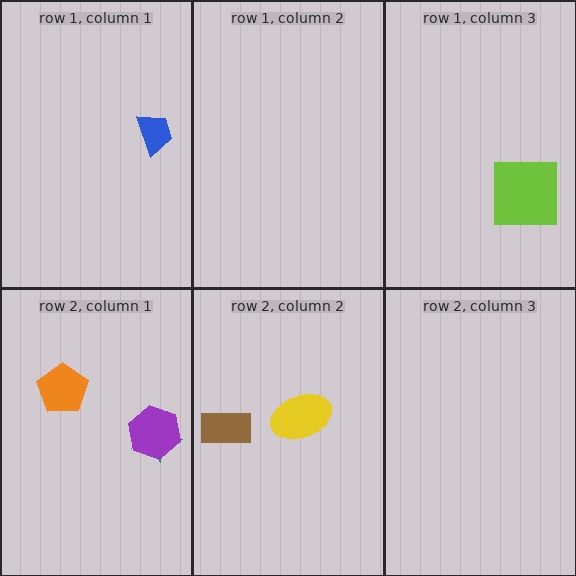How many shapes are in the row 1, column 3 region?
1.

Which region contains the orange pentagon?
The row 2, column 1 region.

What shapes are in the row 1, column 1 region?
The blue trapezoid.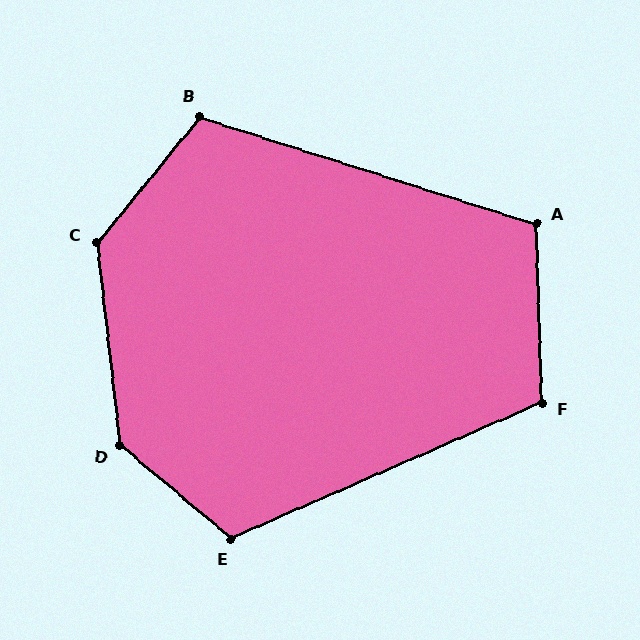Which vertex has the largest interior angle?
D, at approximately 137 degrees.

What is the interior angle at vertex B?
Approximately 112 degrees (obtuse).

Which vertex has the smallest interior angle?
A, at approximately 109 degrees.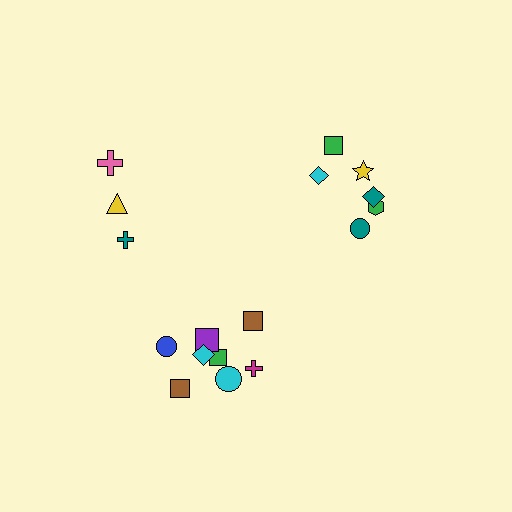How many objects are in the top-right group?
There are 6 objects.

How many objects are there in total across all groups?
There are 17 objects.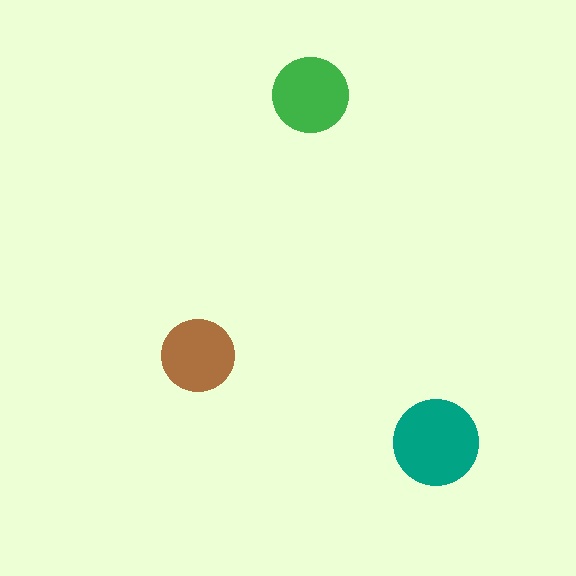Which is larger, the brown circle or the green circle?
The green one.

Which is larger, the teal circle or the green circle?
The teal one.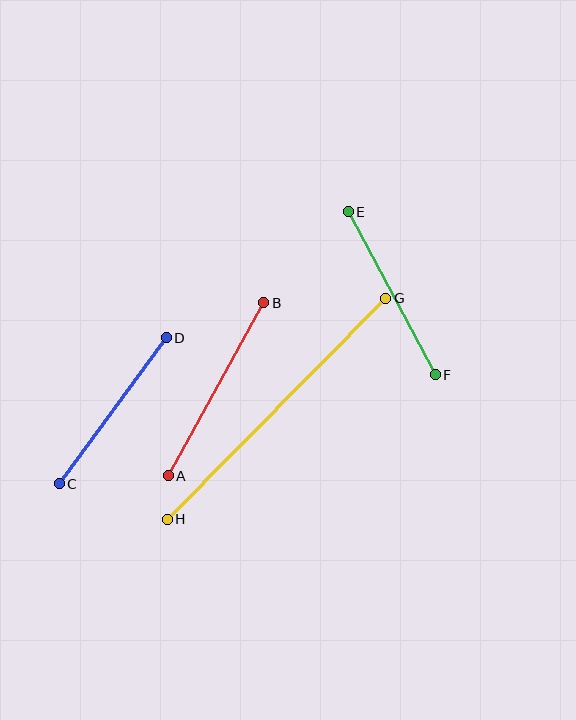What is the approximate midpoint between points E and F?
The midpoint is at approximately (392, 293) pixels.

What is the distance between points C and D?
The distance is approximately 181 pixels.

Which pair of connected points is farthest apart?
Points G and H are farthest apart.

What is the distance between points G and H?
The distance is approximately 311 pixels.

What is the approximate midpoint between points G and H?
The midpoint is at approximately (276, 409) pixels.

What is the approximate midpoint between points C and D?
The midpoint is at approximately (113, 411) pixels.